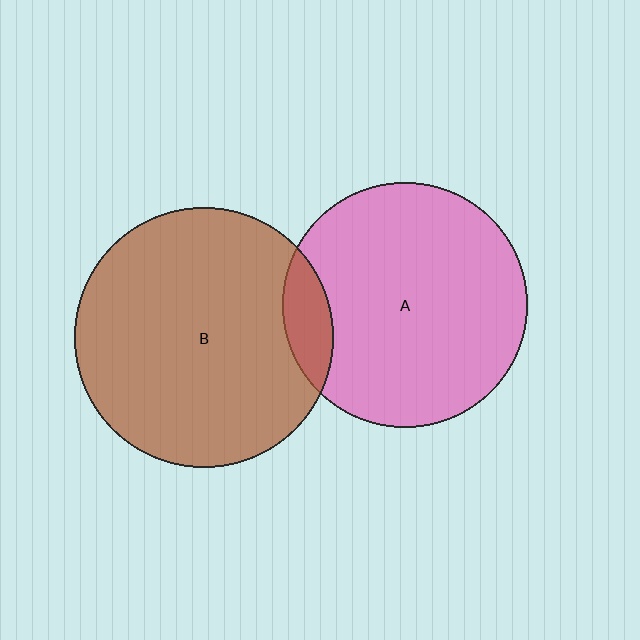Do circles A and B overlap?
Yes.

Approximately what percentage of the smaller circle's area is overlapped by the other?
Approximately 10%.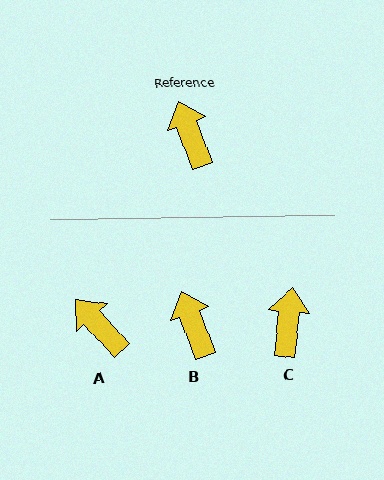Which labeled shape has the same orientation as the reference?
B.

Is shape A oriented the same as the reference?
No, it is off by about 22 degrees.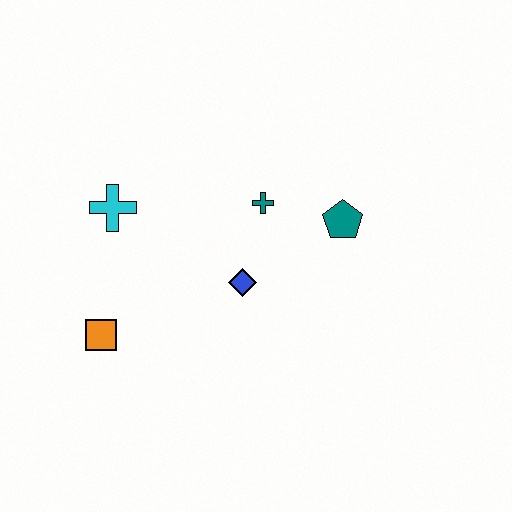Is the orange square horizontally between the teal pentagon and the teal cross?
No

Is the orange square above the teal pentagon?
No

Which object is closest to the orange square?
The cyan cross is closest to the orange square.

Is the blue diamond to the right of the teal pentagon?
No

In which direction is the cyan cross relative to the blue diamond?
The cyan cross is to the left of the blue diamond.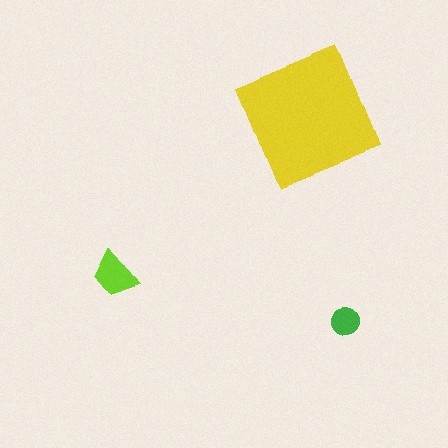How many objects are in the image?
There are 3 objects in the image.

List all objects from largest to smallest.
The yellow square, the lime trapezoid, the green circle.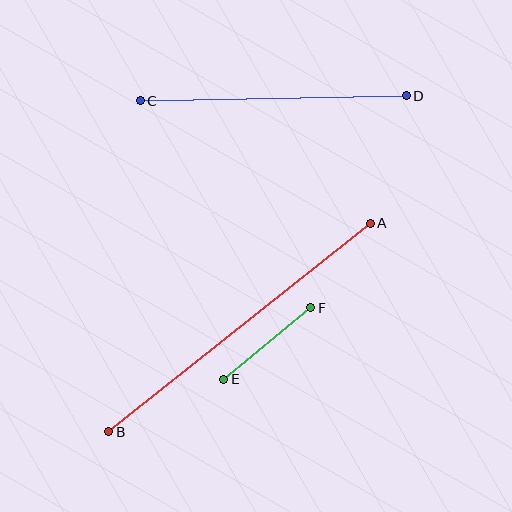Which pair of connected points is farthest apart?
Points A and B are farthest apart.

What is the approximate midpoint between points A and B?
The midpoint is at approximately (240, 327) pixels.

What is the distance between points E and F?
The distance is approximately 113 pixels.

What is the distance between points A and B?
The distance is approximately 334 pixels.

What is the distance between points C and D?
The distance is approximately 266 pixels.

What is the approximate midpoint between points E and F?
The midpoint is at approximately (267, 344) pixels.